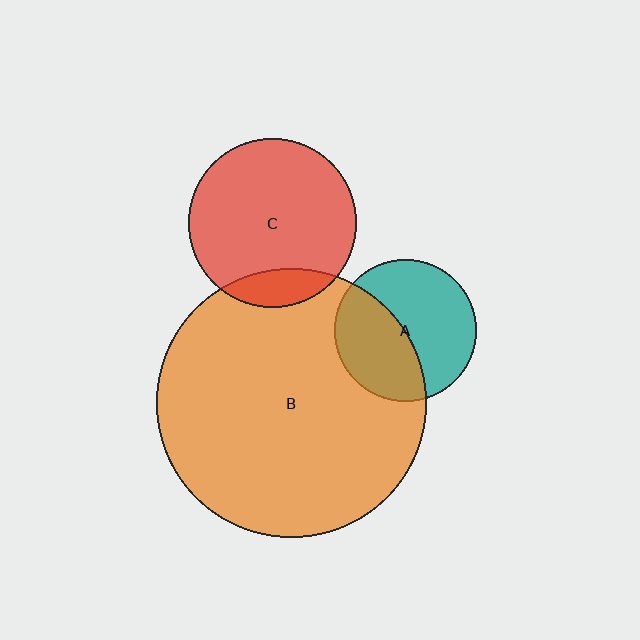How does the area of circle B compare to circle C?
Approximately 2.6 times.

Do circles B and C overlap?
Yes.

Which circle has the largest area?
Circle B (orange).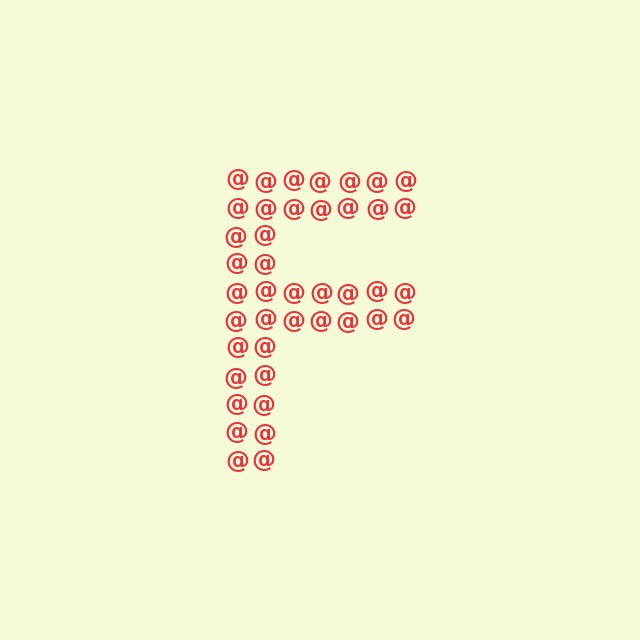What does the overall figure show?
The overall figure shows the letter F.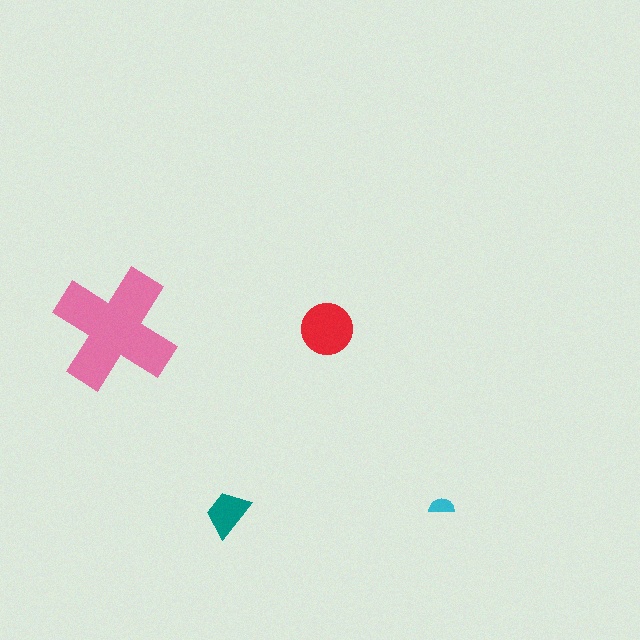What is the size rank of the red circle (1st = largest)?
2nd.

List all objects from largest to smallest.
The pink cross, the red circle, the teal trapezoid, the cyan semicircle.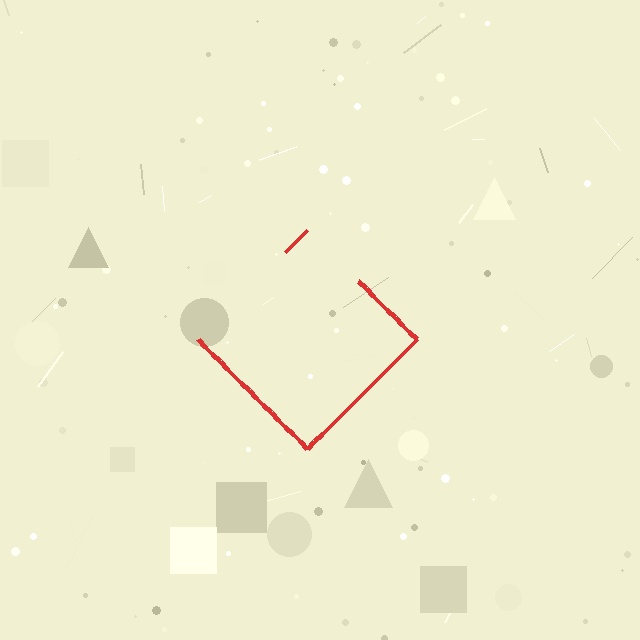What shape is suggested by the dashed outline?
The dashed outline suggests a diamond.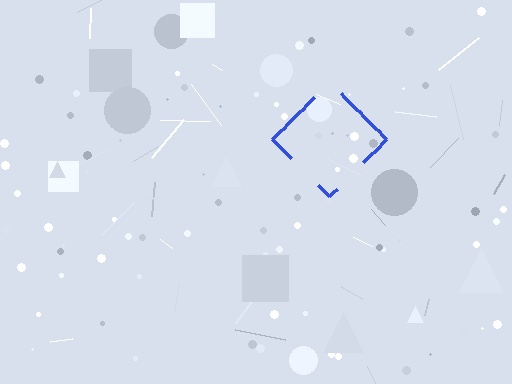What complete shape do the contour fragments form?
The contour fragments form a diamond.